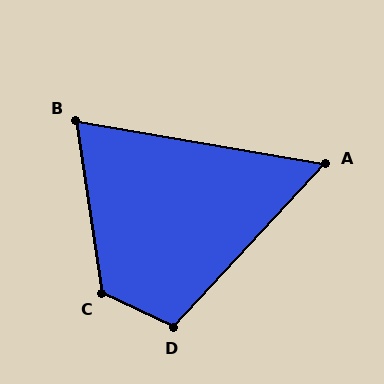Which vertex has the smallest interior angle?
A, at approximately 57 degrees.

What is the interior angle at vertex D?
Approximately 108 degrees (obtuse).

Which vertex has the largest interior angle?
C, at approximately 123 degrees.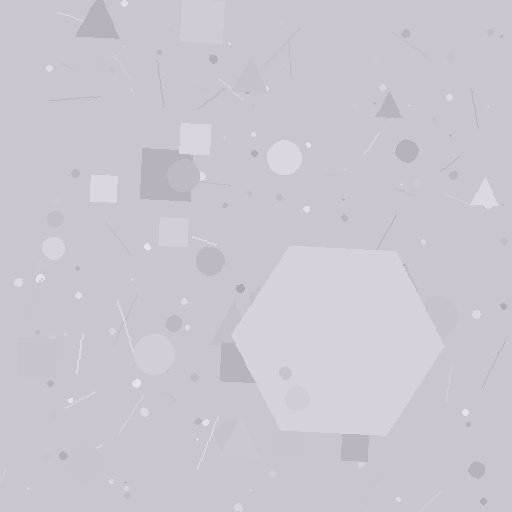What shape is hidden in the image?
A hexagon is hidden in the image.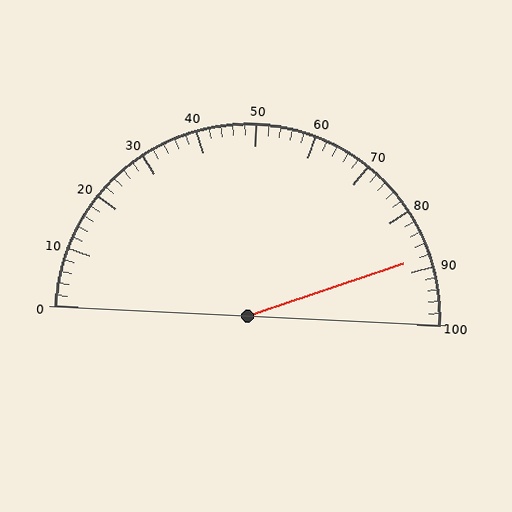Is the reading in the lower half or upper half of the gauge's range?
The reading is in the upper half of the range (0 to 100).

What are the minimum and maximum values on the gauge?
The gauge ranges from 0 to 100.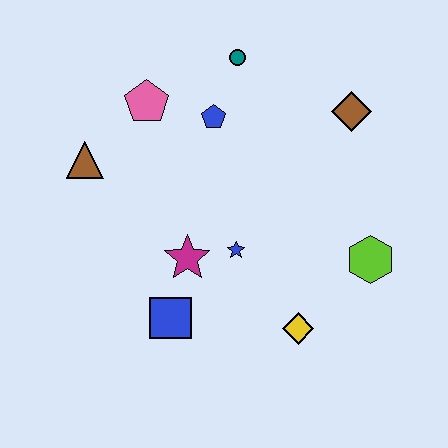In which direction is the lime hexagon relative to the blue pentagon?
The lime hexagon is to the right of the blue pentagon.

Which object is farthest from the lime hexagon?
The brown triangle is farthest from the lime hexagon.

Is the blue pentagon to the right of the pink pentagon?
Yes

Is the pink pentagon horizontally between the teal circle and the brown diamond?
No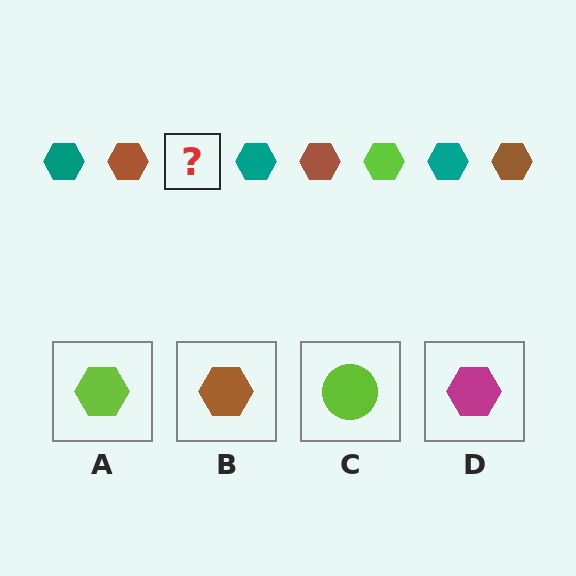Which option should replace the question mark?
Option A.